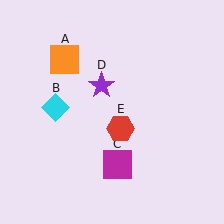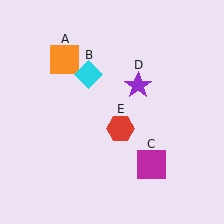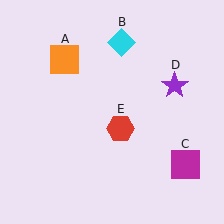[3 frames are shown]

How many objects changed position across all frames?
3 objects changed position: cyan diamond (object B), magenta square (object C), purple star (object D).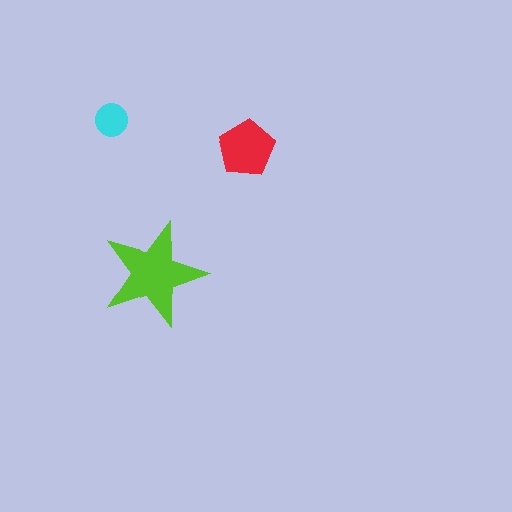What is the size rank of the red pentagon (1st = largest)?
2nd.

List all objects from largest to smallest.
The lime star, the red pentagon, the cyan circle.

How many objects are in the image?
There are 3 objects in the image.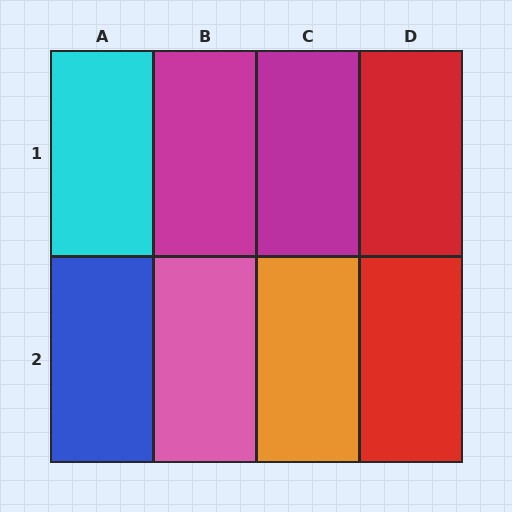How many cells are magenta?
2 cells are magenta.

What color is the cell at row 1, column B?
Magenta.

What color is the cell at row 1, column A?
Cyan.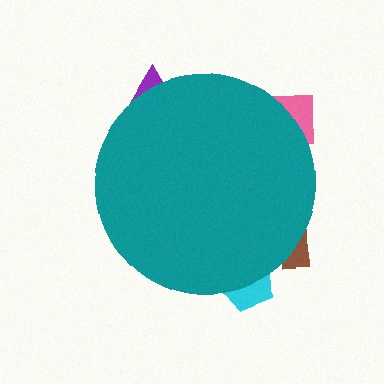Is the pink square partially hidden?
Yes, the pink square is partially hidden behind the teal circle.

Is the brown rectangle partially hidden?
Yes, the brown rectangle is partially hidden behind the teal circle.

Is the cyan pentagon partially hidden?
Yes, the cyan pentagon is partially hidden behind the teal circle.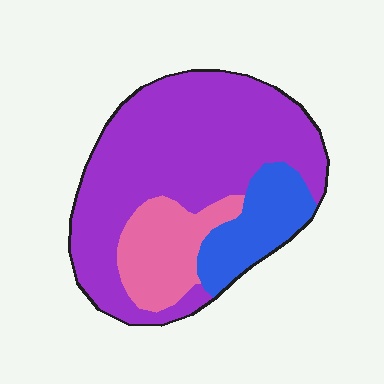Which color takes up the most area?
Purple, at roughly 65%.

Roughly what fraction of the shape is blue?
Blue takes up about one sixth (1/6) of the shape.